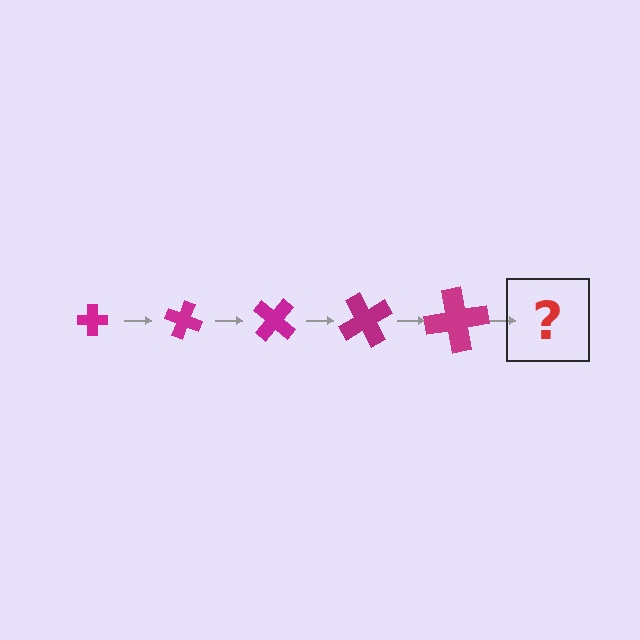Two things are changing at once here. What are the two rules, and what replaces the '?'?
The two rules are that the cross grows larger each step and it rotates 20 degrees each step. The '?' should be a cross, larger than the previous one and rotated 100 degrees from the start.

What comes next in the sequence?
The next element should be a cross, larger than the previous one and rotated 100 degrees from the start.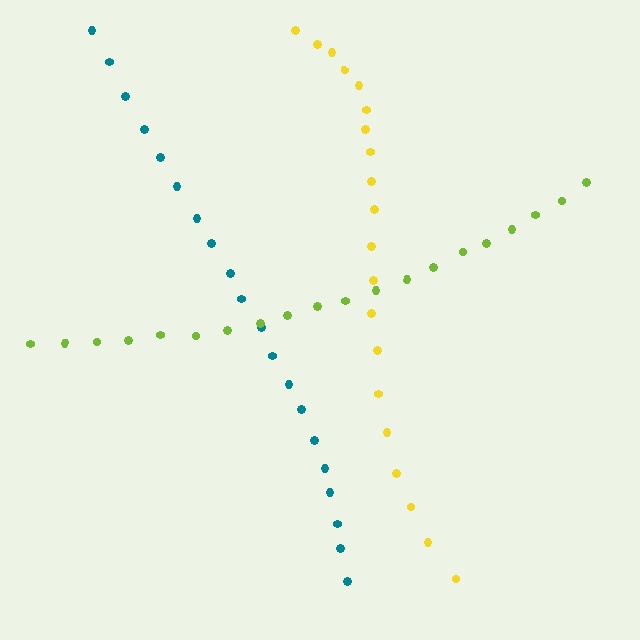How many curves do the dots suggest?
There are 3 distinct paths.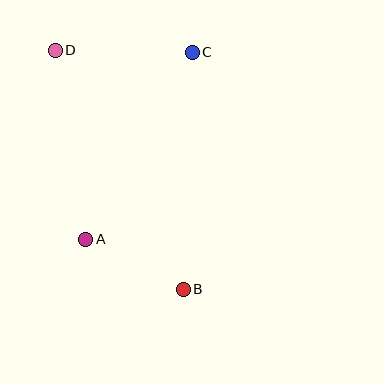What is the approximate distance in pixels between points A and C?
The distance between A and C is approximately 215 pixels.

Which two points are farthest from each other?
Points B and D are farthest from each other.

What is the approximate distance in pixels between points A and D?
The distance between A and D is approximately 191 pixels.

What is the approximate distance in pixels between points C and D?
The distance between C and D is approximately 137 pixels.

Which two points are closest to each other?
Points A and B are closest to each other.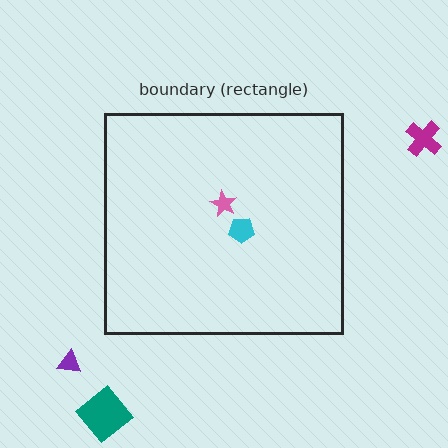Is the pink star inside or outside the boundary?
Inside.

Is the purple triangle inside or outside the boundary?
Outside.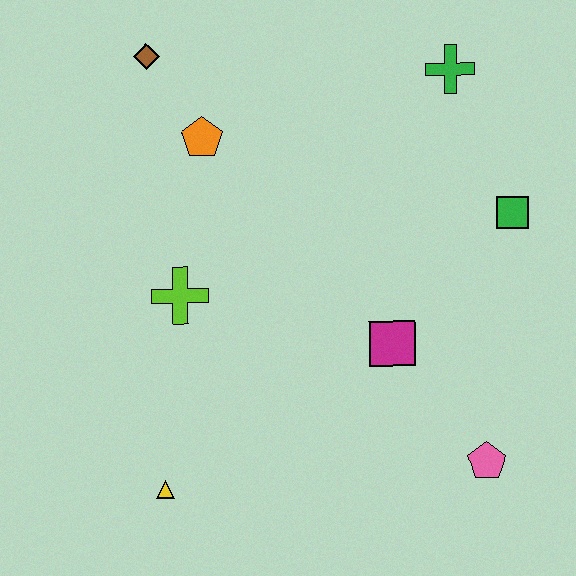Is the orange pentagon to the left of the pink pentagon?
Yes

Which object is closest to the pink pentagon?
The magenta square is closest to the pink pentagon.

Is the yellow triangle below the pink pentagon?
Yes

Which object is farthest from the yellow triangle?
The green cross is farthest from the yellow triangle.